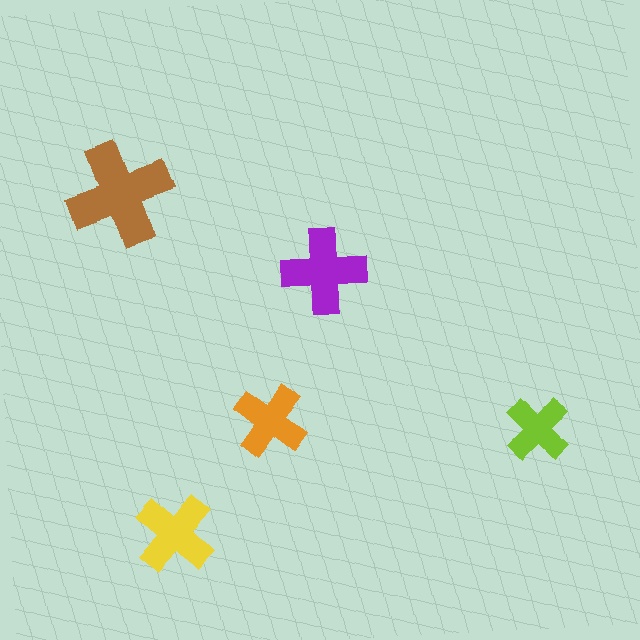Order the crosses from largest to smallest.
the brown one, the purple one, the yellow one, the orange one, the lime one.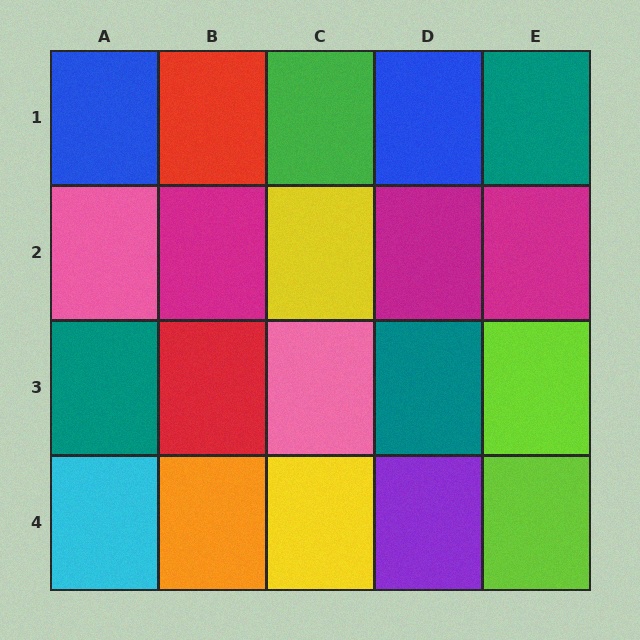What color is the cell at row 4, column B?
Orange.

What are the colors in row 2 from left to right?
Pink, magenta, yellow, magenta, magenta.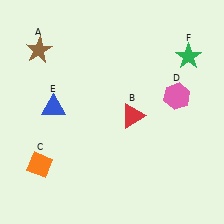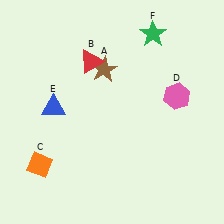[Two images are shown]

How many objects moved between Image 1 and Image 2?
3 objects moved between the two images.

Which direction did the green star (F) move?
The green star (F) moved left.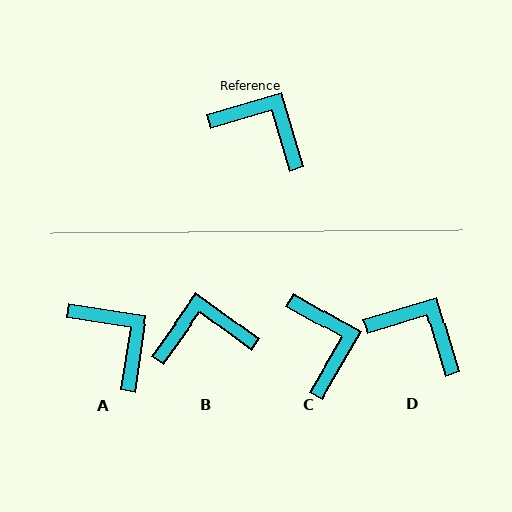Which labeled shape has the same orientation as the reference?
D.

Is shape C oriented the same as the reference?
No, it is off by about 47 degrees.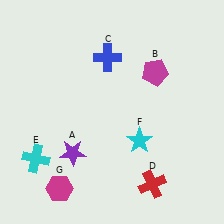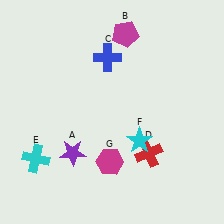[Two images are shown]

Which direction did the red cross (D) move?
The red cross (D) moved up.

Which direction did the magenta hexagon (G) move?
The magenta hexagon (G) moved right.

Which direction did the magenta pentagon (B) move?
The magenta pentagon (B) moved up.